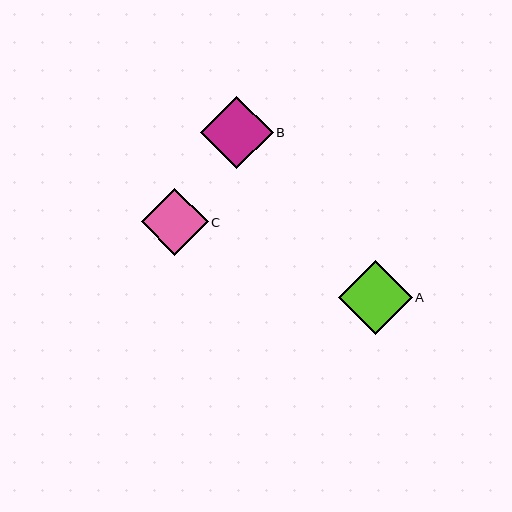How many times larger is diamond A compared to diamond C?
Diamond A is approximately 1.1 times the size of diamond C.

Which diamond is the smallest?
Diamond C is the smallest with a size of approximately 67 pixels.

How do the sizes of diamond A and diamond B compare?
Diamond A and diamond B are approximately the same size.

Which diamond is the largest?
Diamond A is the largest with a size of approximately 74 pixels.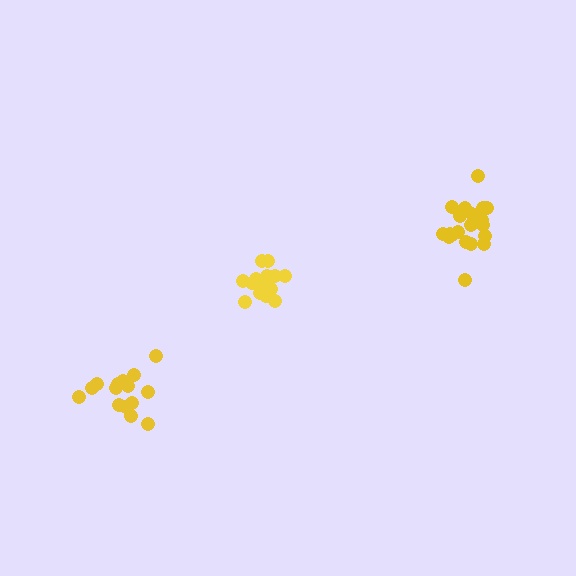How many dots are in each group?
Group 1: 20 dots, Group 2: 17 dots, Group 3: 15 dots (52 total).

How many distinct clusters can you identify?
There are 3 distinct clusters.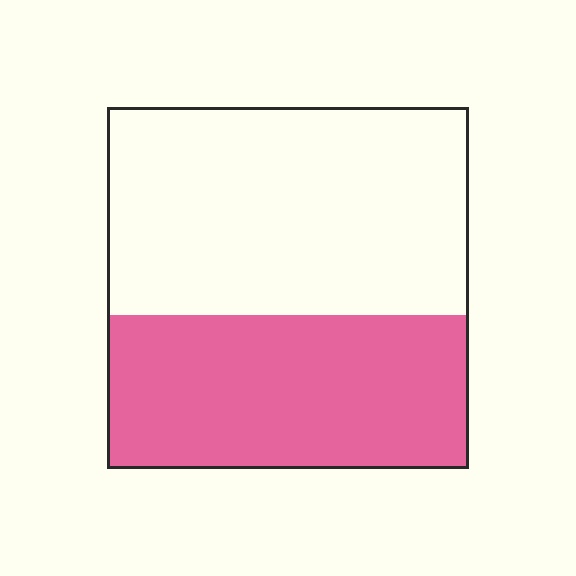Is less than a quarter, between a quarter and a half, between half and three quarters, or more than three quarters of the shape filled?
Between a quarter and a half.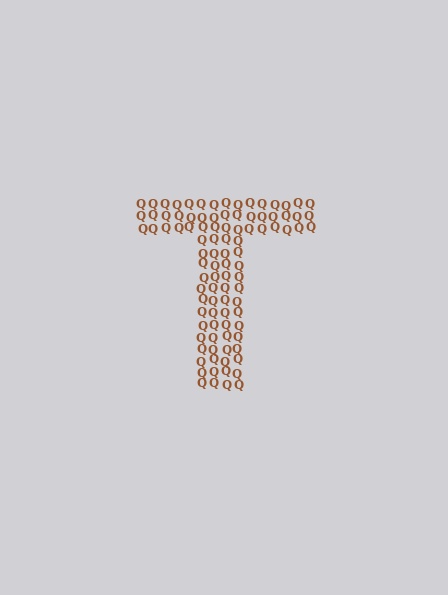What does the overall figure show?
The overall figure shows the letter T.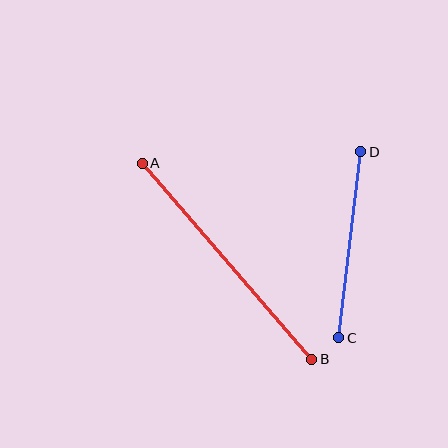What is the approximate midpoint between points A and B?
The midpoint is at approximately (227, 261) pixels.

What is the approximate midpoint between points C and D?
The midpoint is at approximately (350, 245) pixels.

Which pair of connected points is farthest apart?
Points A and B are farthest apart.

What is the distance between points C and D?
The distance is approximately 187 pixels.